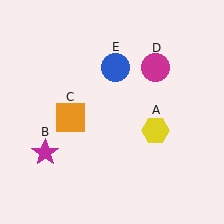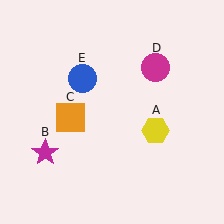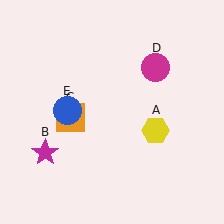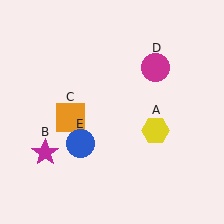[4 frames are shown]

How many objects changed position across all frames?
1 object changed position: blue circle (object E).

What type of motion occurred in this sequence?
The blue circle (object E) rotated counterclockwise around the center of the scene.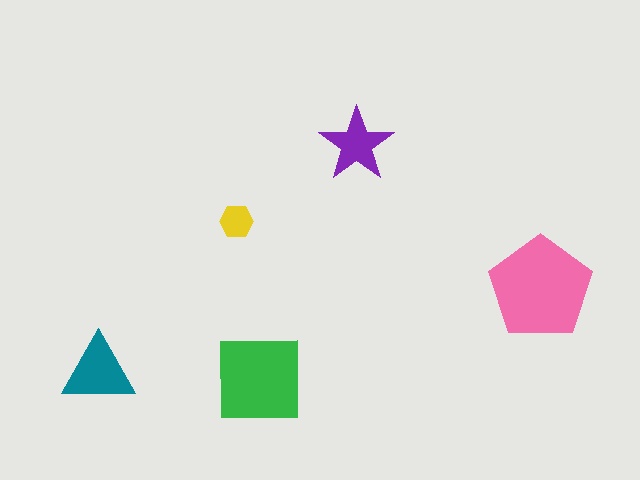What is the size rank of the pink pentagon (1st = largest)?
1st.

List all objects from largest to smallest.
The pink pentagon, the green square, the teal triangle, the purple star, the yellow hexagon.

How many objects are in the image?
There are 5 objects in the image.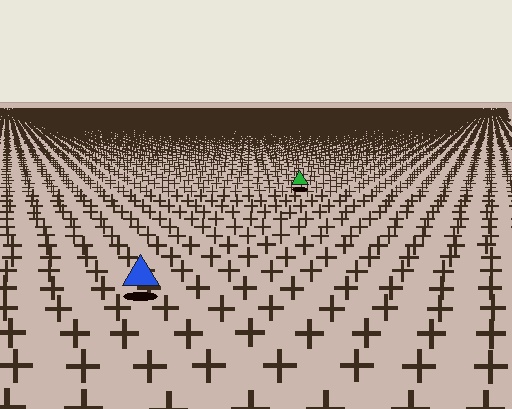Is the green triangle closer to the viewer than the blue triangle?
No. The blue triangle is closer — you can tell from the texture gradient: the ground texture is coarser near it.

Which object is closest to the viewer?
The blue triangle is closest. The texture marks near it are larger and more spread out.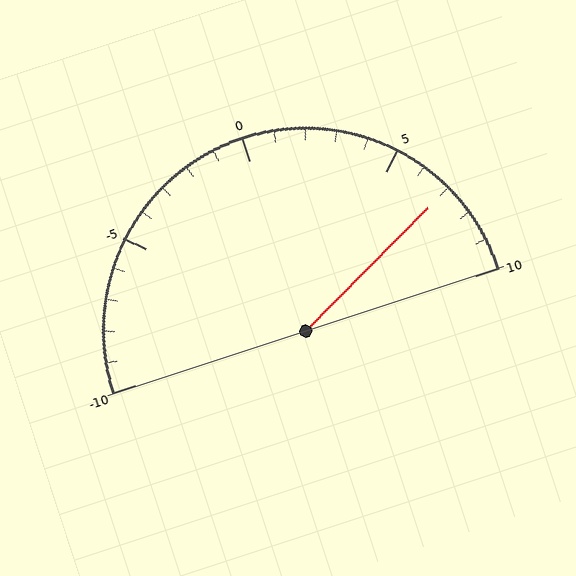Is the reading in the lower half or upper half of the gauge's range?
The reading is in the upper half of the range (-10 to 10).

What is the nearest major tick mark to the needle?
The nearest major tick mark is 5.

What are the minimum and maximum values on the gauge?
The gauge ranges from -10 to 10.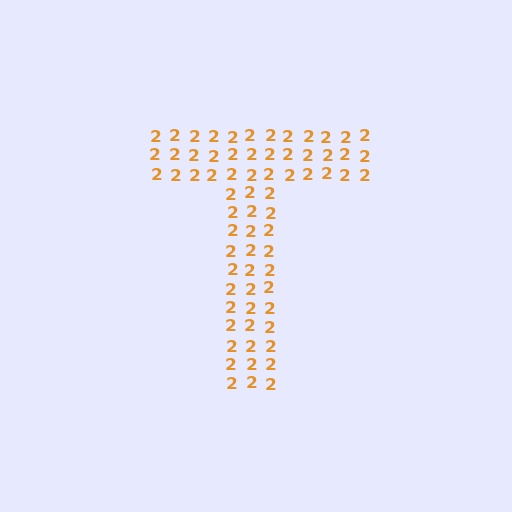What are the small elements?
The small elements are digit 2's.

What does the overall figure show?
The overall figure shows the letter T.